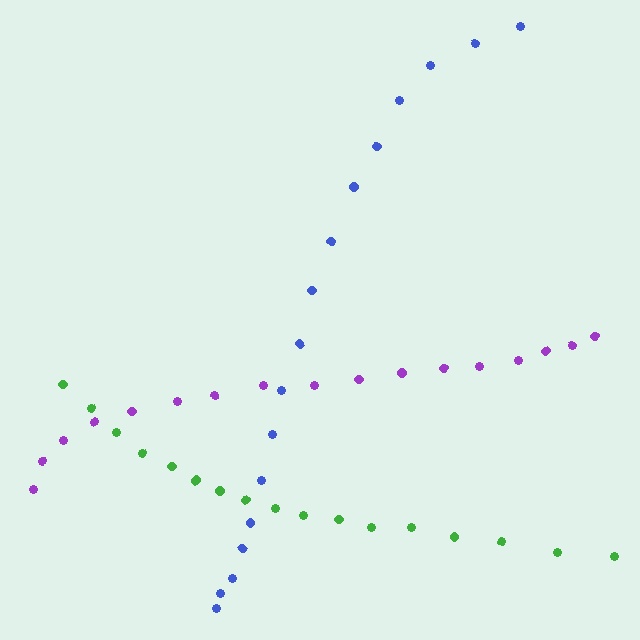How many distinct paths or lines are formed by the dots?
There are 3 distinct paths.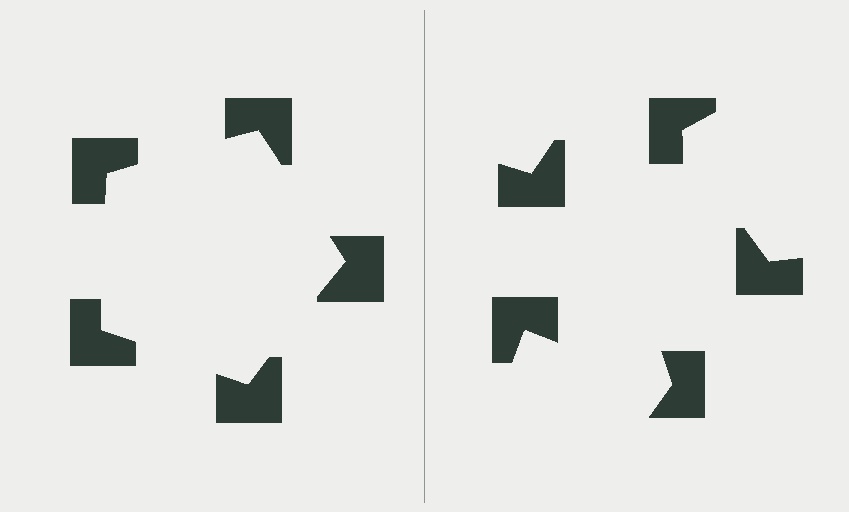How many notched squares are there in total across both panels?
10 — 5 on each side.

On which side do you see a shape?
An illusory pentagon appears on the left side. On the right side the wedge cuts are rotated, so no coherent shape forms.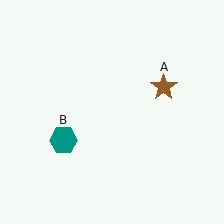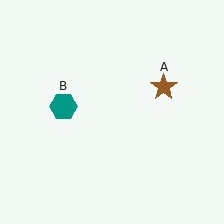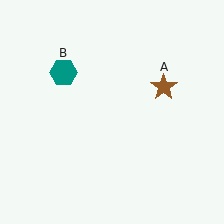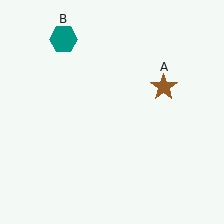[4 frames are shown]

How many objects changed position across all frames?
1 object changed position: teal hexagon (object B).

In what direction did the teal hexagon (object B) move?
The teal hexagon (object B) moved up.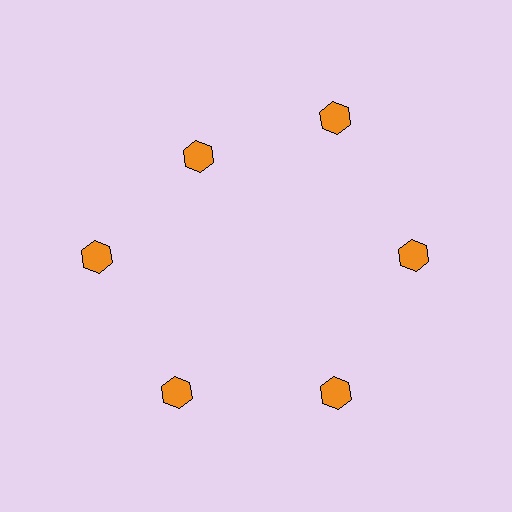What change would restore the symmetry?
The symmetry would be restored by moving it outward, back onto the ring so that all 6 hexagons sit at equal angles and equal distance from the center.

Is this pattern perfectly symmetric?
No. The 6 orange hexagons are arranged in a ring, but one element near the 11 o'clock position is pulled inward toward the center, breaking the 6-fold rotational symmetry.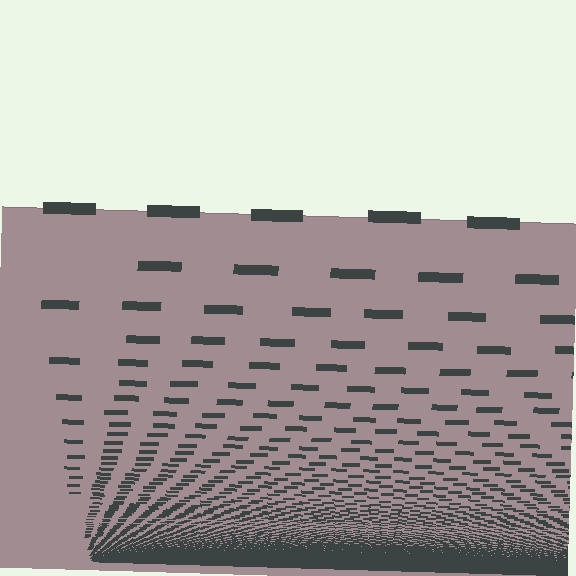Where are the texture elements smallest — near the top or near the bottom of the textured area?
Near the bottom.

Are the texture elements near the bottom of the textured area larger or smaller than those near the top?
Smaller. The gradient is inverted — elements near the bottom are smaller and denser.